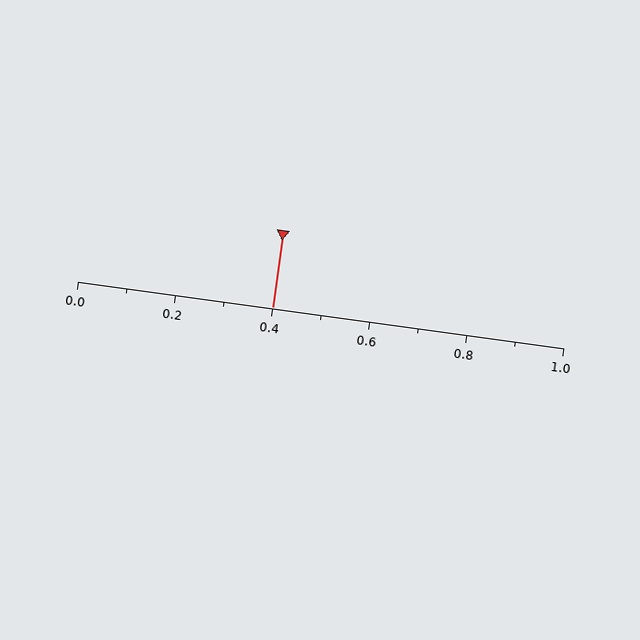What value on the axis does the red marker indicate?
The marker indicates approximately 0.4.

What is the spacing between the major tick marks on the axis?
The major ticks are spaced 0.2 apart.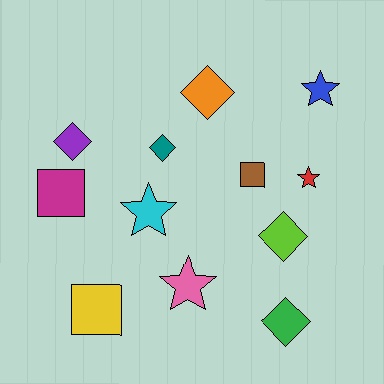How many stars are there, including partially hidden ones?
There are 4 stars.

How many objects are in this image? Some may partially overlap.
There are 12 objects.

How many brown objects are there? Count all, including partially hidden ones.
There is 1 brown object.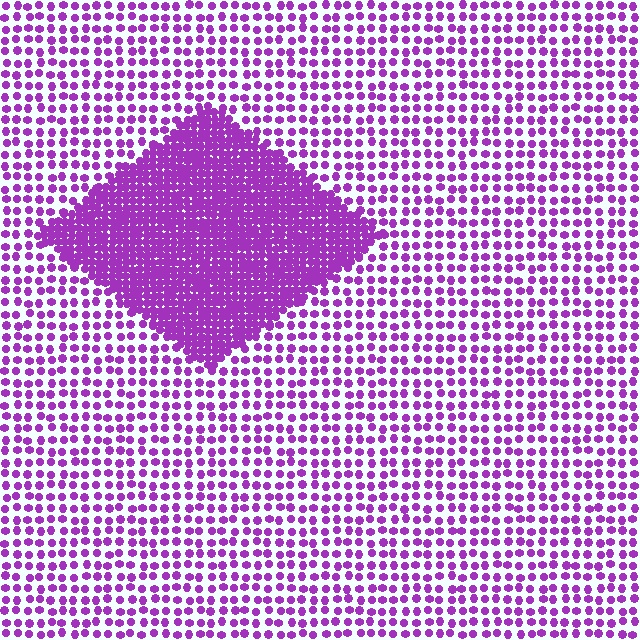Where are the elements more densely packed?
The elements are more densely packed inside the diamond boundary.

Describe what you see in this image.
The image contains small purple elements arranged at two different densities. A diamond-shaped region is visible where the elements are more densely packed than the surrounding area.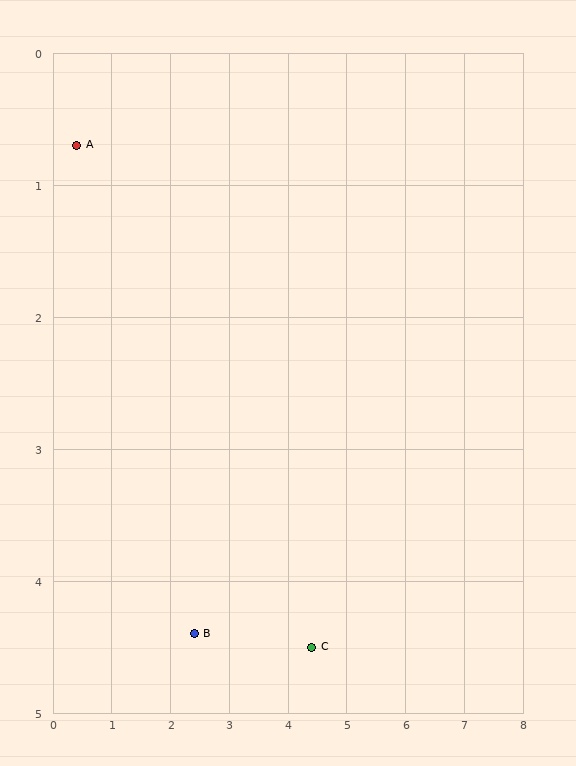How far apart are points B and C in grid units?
Points B and C are about 2.0 grid units apart.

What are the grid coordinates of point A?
Point A is at approximately (0.4, 0.7).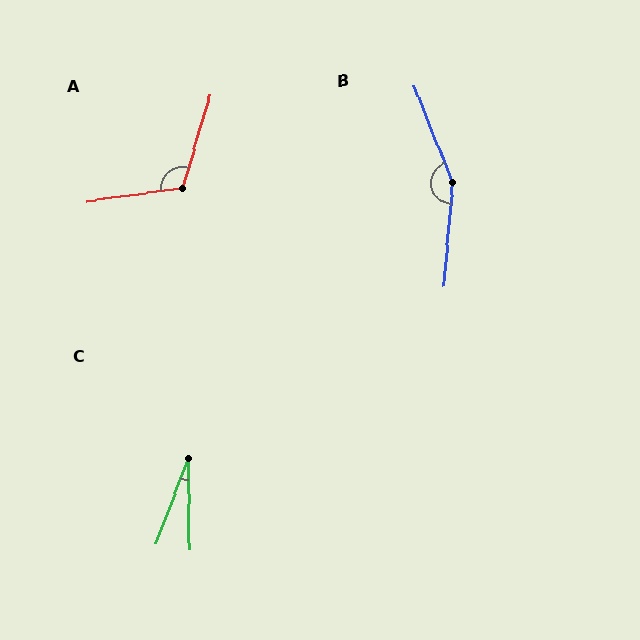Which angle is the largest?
B, at approximately 154 degrees.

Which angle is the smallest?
C, at approximately 21 degrees.